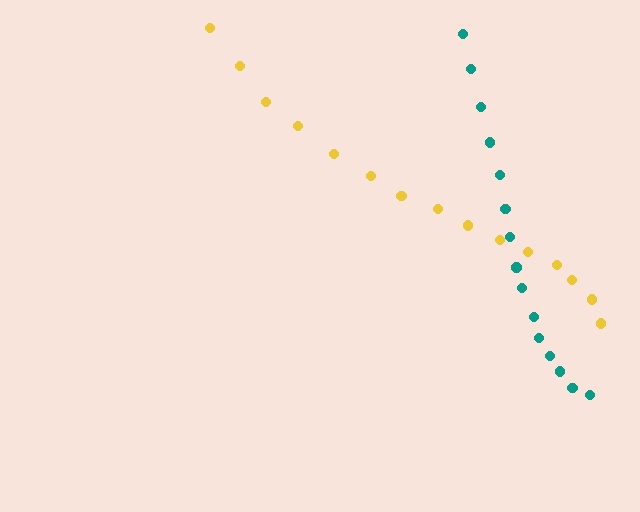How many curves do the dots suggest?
There are 2 distinct paths.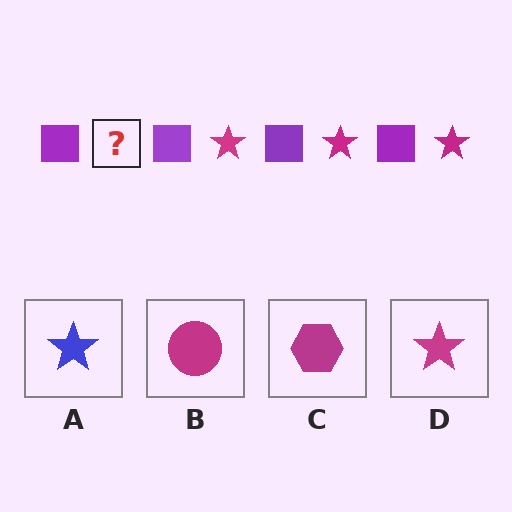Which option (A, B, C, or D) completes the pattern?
D.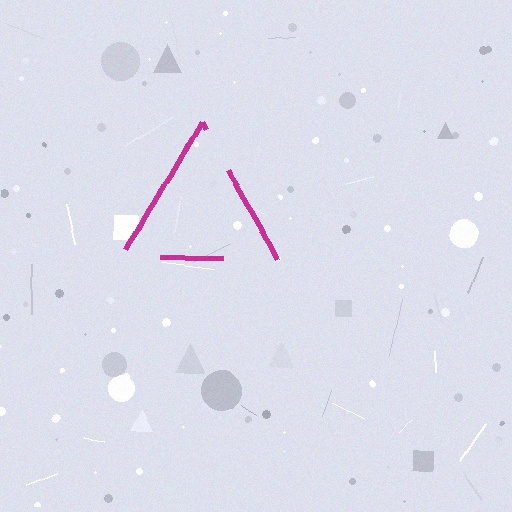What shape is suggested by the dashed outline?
The dashed outline suggests a triangle.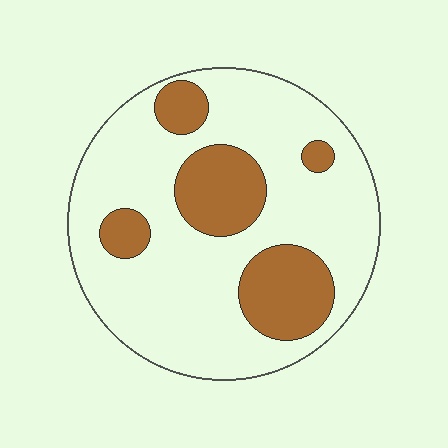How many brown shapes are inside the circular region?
5.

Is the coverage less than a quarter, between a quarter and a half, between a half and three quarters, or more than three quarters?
Between a quarter and a half.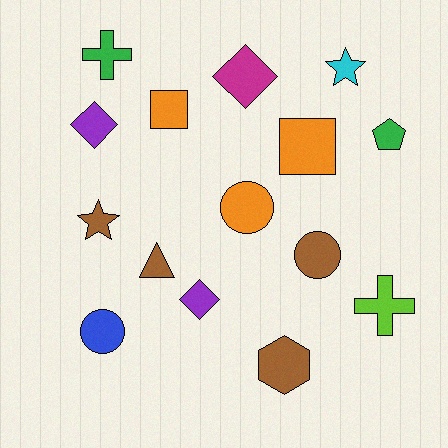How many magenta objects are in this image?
There is 1 magenta object.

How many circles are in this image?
There are 3 circles.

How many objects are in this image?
There are 15 objects.